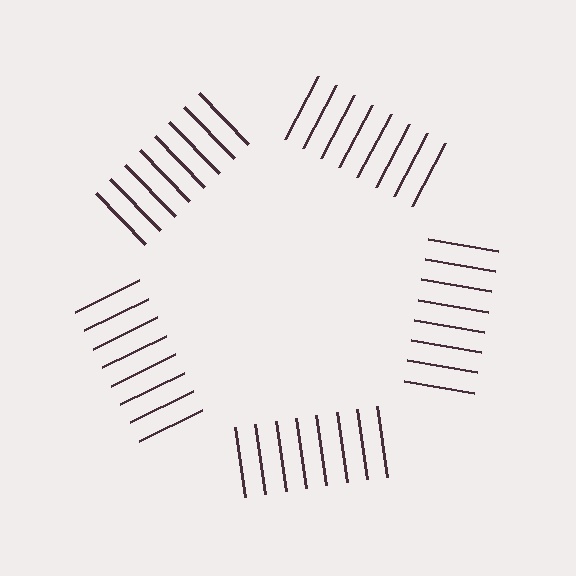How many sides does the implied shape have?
5 sides — the line-ends trace a pentagon.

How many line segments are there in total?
40 — 8 along each of the 5 edges.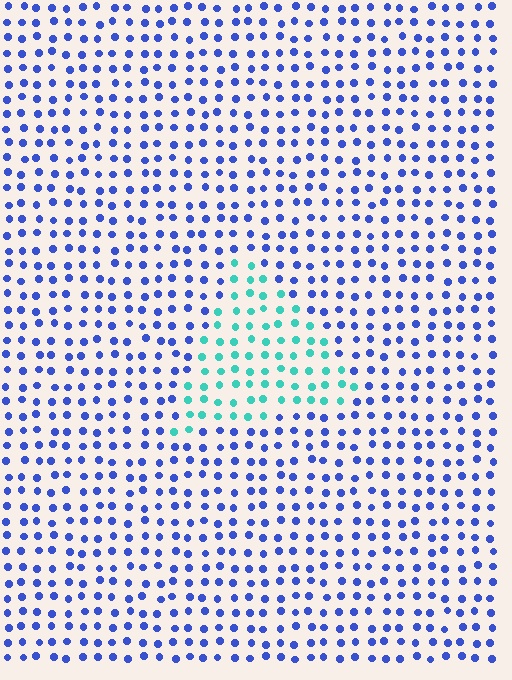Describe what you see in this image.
The image is filled with small blue elements in a uniform arrangement. A triangle-shaped region is visible where the elements are tinted to a slightly different hue, forming a subtle color boundary.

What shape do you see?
I see a triangle.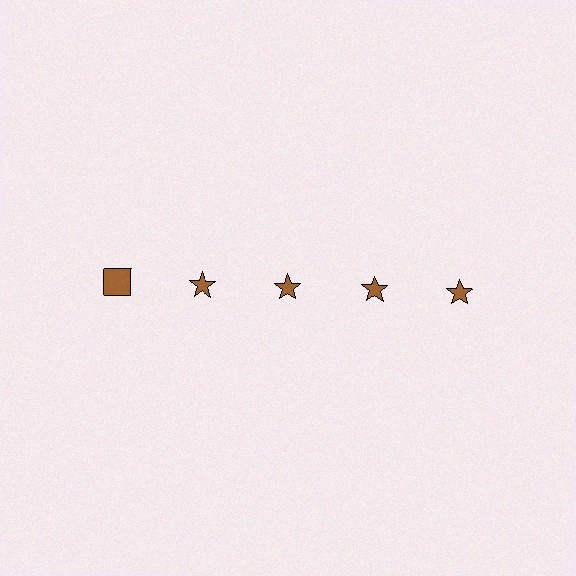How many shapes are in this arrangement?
There are 5 shapes arranged in a grid pattern.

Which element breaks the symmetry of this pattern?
The brown square in the top row, leftmost column breaks the symmetry. All other shapes are brown stars.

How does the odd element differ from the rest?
It has a different shape: square instead of star.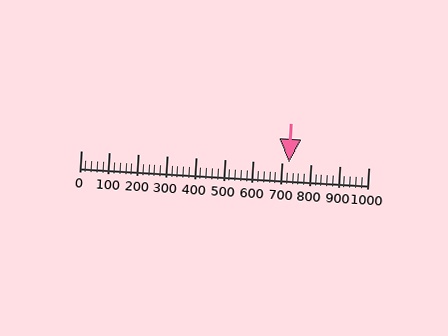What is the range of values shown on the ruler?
The ruler shows values from 0 to 1000.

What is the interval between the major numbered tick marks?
The major tick marks are spaced 100 units apart.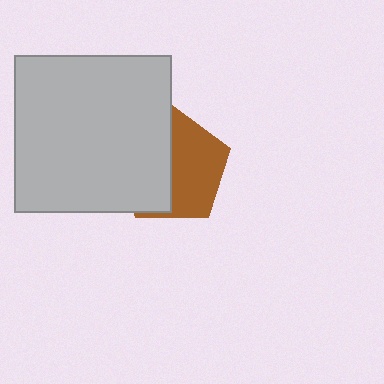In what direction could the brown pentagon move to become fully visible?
The brown pentagon could move right. That would shift it out from behind the light gray square entirely.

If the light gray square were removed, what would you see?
You would see the complete brown pentagon.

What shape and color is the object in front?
The object in front is a light gray square.